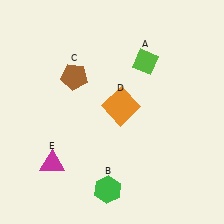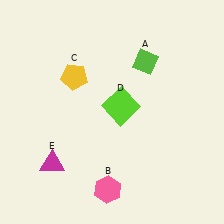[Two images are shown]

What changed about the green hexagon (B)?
In Image 1, B is green. In Image 2, it changed to pink.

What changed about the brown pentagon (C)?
In Image 1, C is brown. In Image 2, it changed to yellow.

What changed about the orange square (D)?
In Image 1, D is orange. In Image 2, it changed to lime.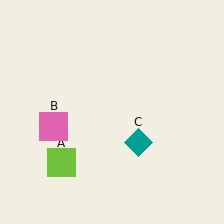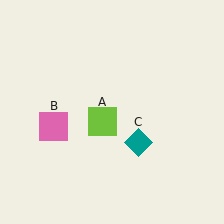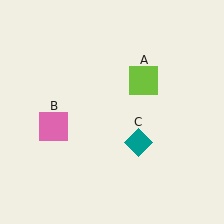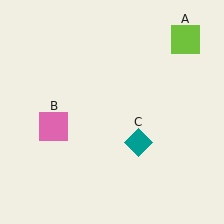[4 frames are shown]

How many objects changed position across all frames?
1 object changed position: lime square (object A).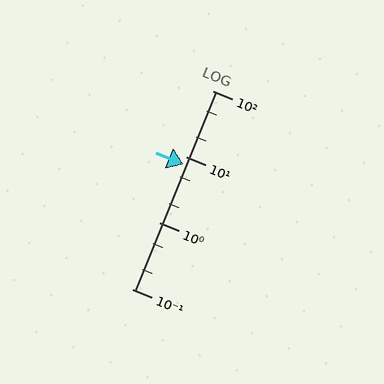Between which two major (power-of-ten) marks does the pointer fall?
The pointer is between 1 and 10.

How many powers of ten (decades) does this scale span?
The scale spans 3 decades, from 0.1 to 100.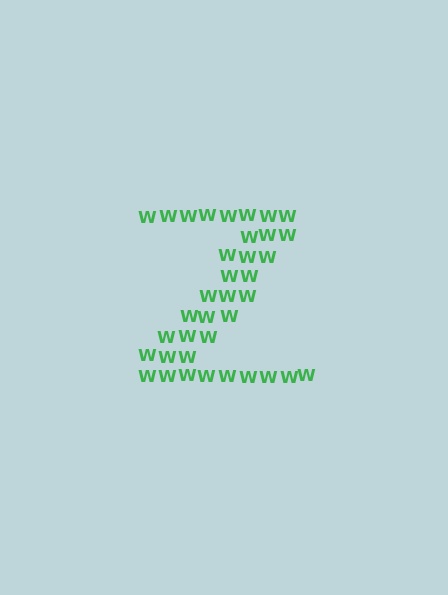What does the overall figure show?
The overall figure shows the letter Z.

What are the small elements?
The small elements are letter W's.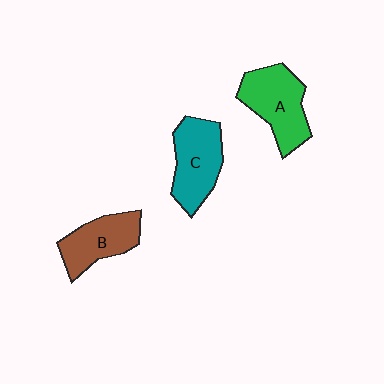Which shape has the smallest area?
Shape B (brown).